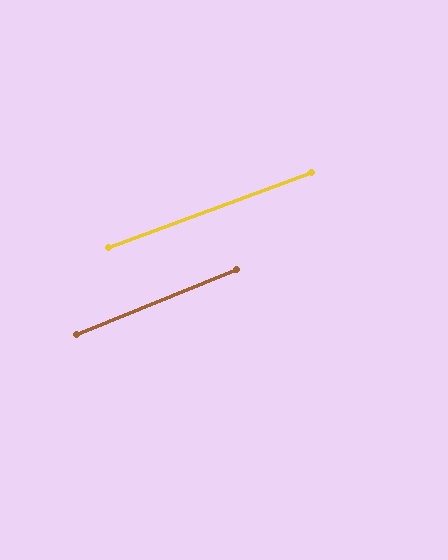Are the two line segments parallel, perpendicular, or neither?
Parallel — their directions differ by only 1.7°.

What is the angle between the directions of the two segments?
Approximately 2 degrees.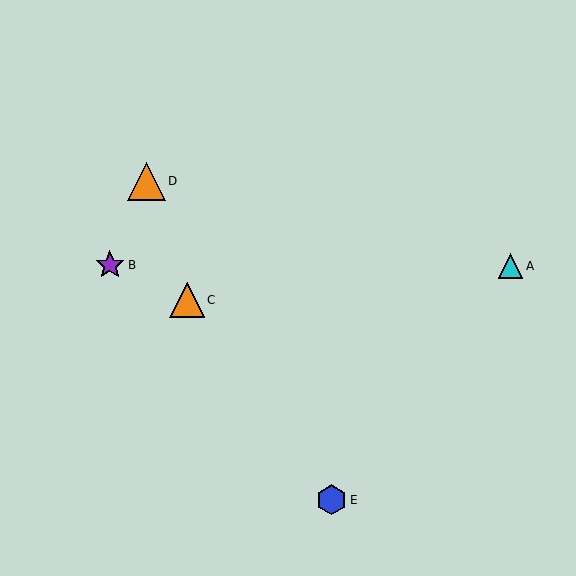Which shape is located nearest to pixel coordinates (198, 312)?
The orange triangle (labeled C) at (187, 300) is nearest to that location.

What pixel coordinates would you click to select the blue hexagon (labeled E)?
Click at (332, 500) to select the blue hexagon E.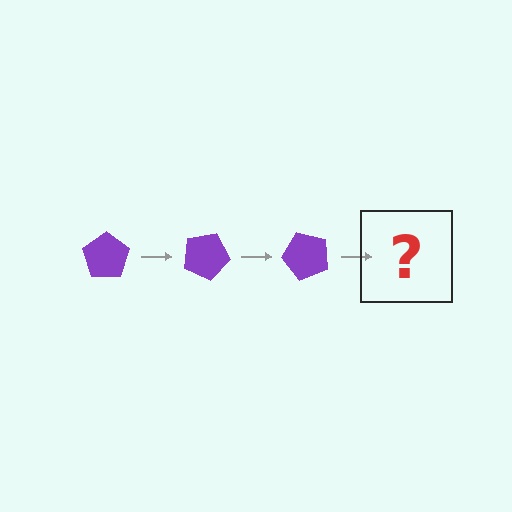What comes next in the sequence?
The next element should be a purple pentagon rotated 75 degrees.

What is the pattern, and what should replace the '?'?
The pattern is that the pentagon rotates 25 degrees each step. The '?' should be a purple pentagon rotated 75 degrees.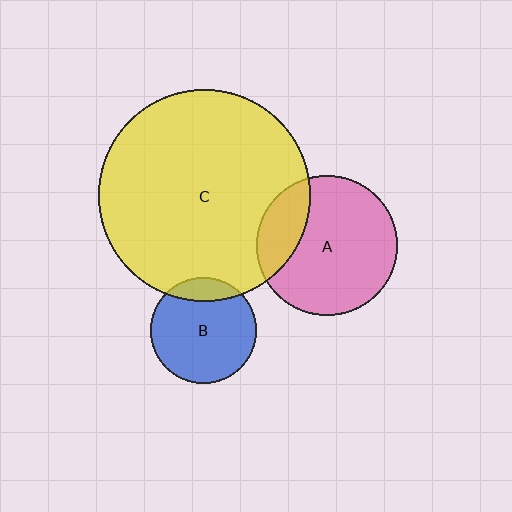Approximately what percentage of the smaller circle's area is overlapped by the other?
Approximately 20%.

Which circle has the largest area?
Circle C (yellow).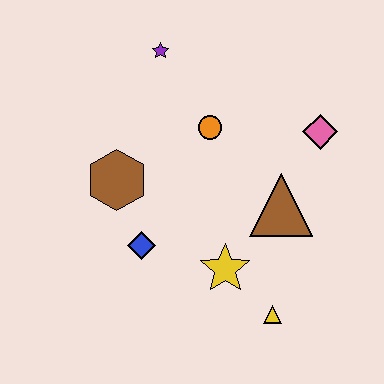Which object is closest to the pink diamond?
The brown triangle is closest to the pink diamond.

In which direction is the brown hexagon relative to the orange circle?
The brown hexagon is to the left of the orange circle.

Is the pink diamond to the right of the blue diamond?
Yes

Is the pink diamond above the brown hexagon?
Yes